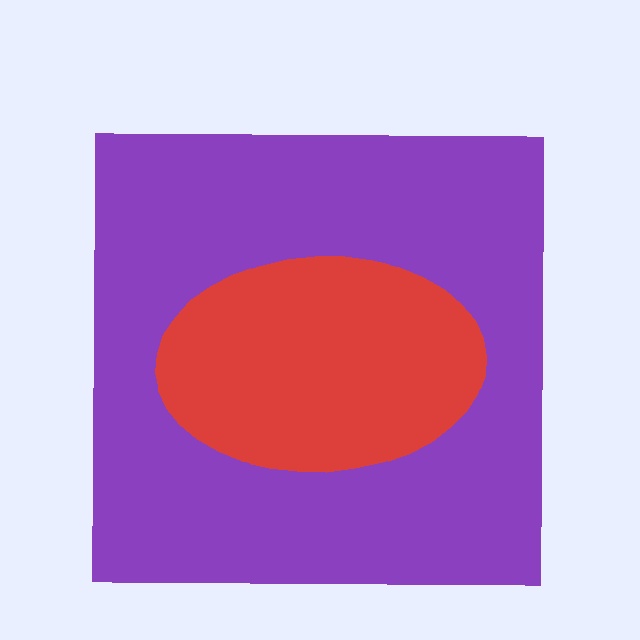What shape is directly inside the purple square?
The red ellipse.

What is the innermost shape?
The red ellipse.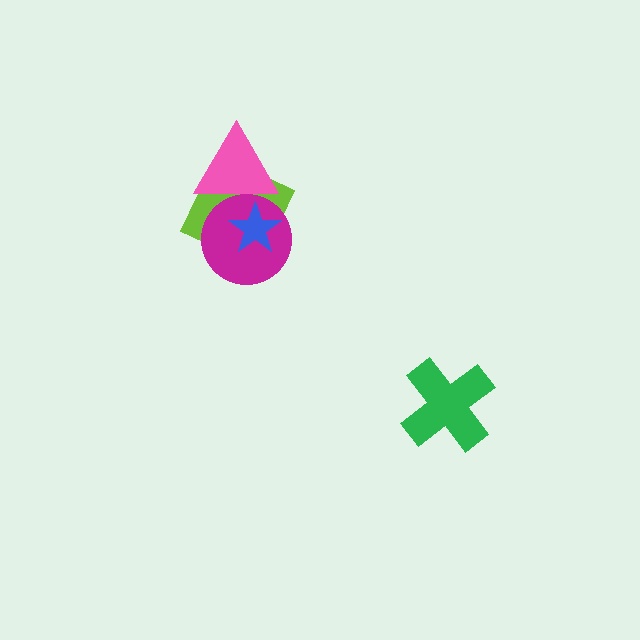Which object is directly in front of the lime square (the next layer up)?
The magenta circle is directly in front of the lime square.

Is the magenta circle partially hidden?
Yes, it is partially covered by another shape.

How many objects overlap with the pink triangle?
3 objects overlap with the pink triangle.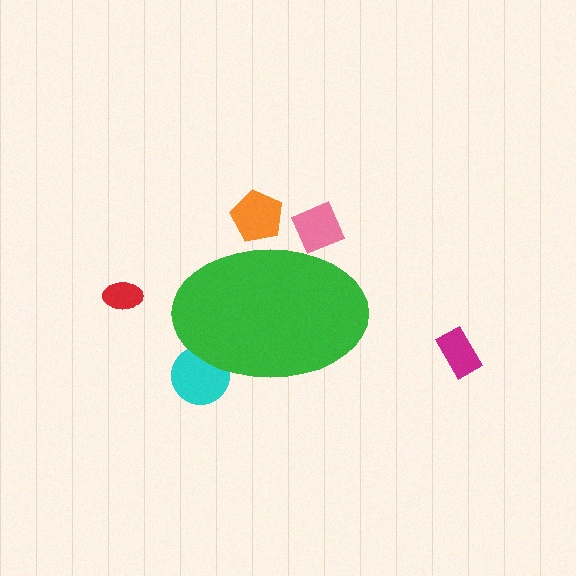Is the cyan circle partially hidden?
Yes, the cyan circle is partially hidden behind the green ellipse.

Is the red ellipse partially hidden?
No, the red ellipse is fully visible.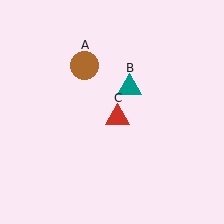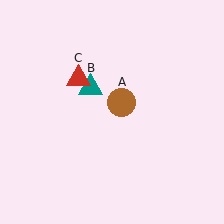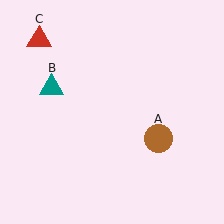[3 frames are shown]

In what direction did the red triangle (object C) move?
The red triangle (object C) moved up and to the left.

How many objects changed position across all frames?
3 objects changed position: brown circle (object A), teal triangle (object B), red triangle (object C).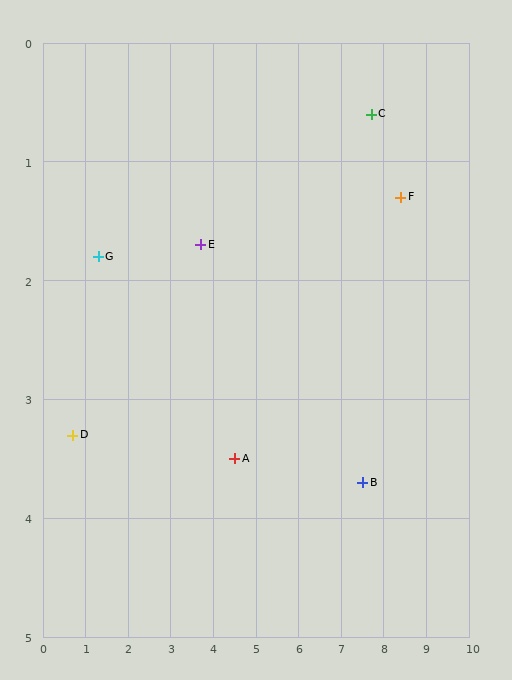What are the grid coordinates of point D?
Point D is at approximately (0.7, 3.3).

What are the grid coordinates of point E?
Point E is at approximately (3.7, 1.7).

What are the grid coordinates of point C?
Point C is at approximately (7.7, 0.6).